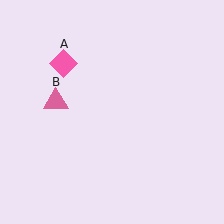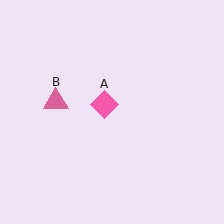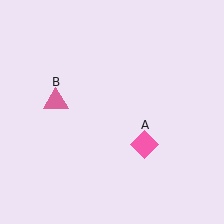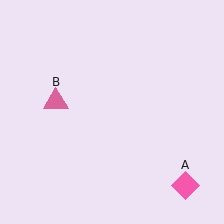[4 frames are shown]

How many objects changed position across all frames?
1 object changed position: pink diamond (object A).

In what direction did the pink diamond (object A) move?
The pink diamond (object A) moved down and to the right.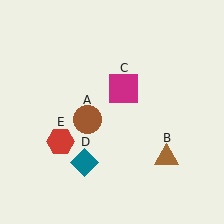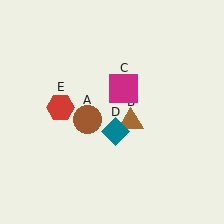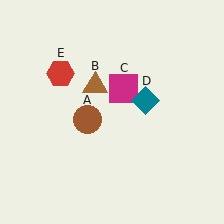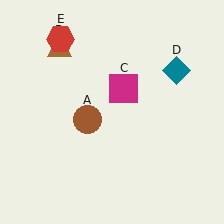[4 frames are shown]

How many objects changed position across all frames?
3 objects changed position: brown triangle (object B), teal diamond (object D), red hexagon (object E).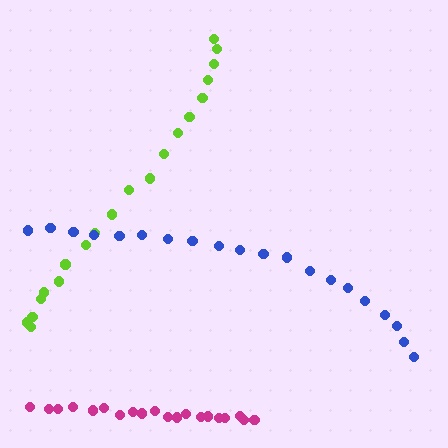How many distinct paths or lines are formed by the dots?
There are 3 distinct paths.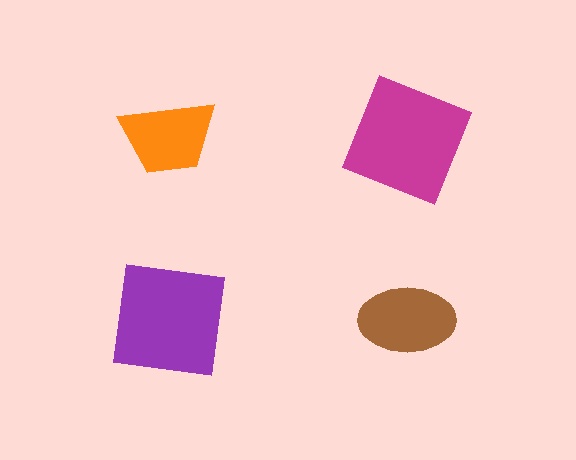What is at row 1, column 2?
A magenta square.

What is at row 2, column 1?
A purple square.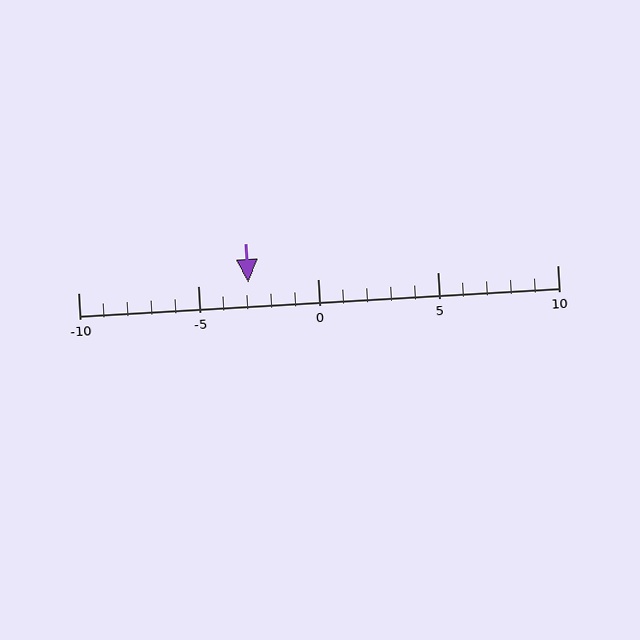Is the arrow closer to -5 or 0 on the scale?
The arrow is closer to -5.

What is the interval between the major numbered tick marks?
The major tick marks are spaced 5 units apart.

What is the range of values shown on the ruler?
The ruler shows values from -10 to 10.